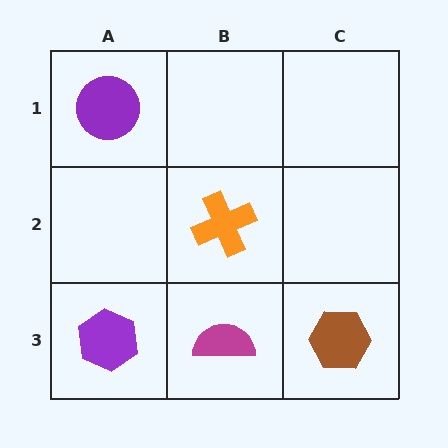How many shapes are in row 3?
3 shapes.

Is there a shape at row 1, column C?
No, that cell is empty.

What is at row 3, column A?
A purple hexagon.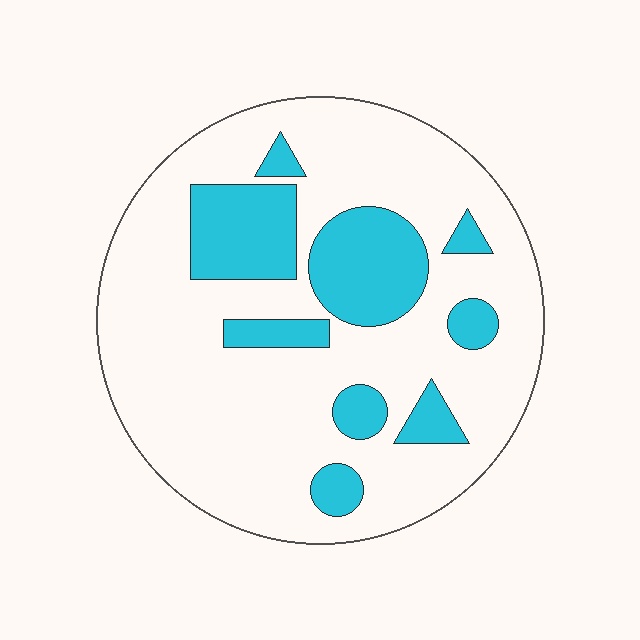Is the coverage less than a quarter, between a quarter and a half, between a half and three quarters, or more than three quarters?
Less than a quarter.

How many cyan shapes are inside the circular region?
9.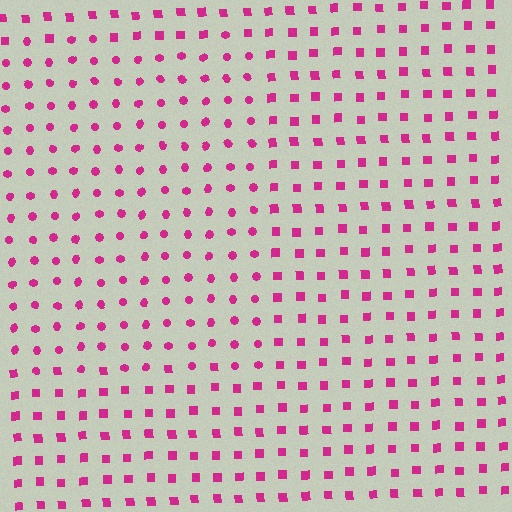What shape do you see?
I see a rectangle.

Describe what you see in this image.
The image is filled with small magenta elements arranged in a uniform grid. A rectangle-shaped region contains circles, while the surrounding area contains squares. The boundary is defined purely by the change in element shape.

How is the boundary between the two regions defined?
The boundary is defined by a change in element shape: circles inside vs. squares outside. All elements share the same color and spacing.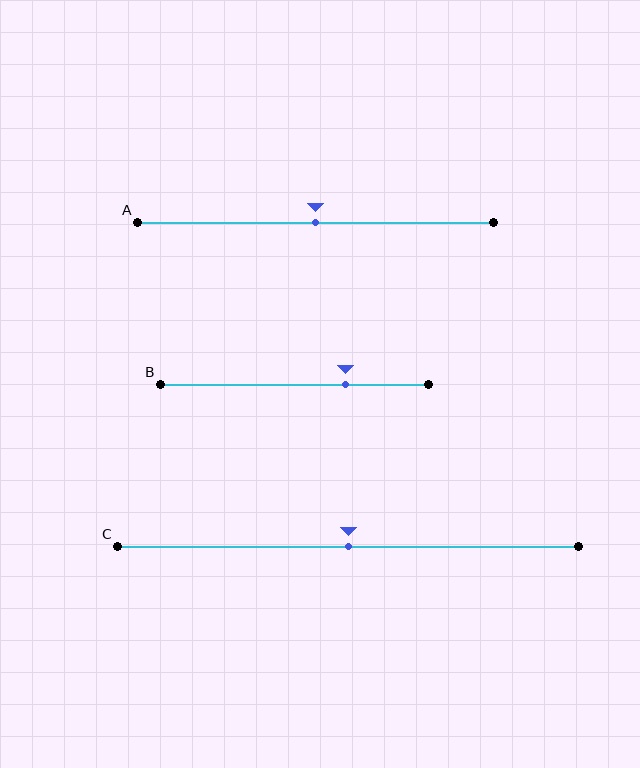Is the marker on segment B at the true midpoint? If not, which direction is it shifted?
No, the marker on segment B is shifted to the right by about 19% of the segment length.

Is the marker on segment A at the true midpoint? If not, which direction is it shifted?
Yes, the marker on segment A is at the true midpoint.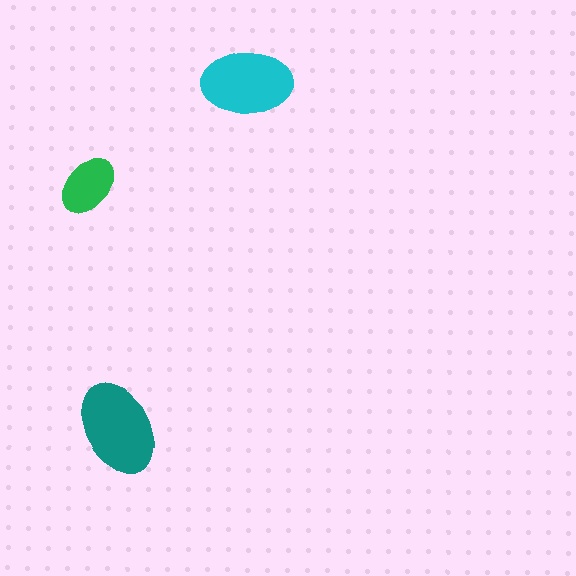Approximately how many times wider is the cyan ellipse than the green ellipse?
About 1.5 times wider.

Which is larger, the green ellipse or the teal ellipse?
The teal one.